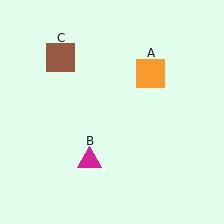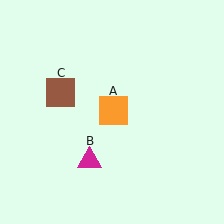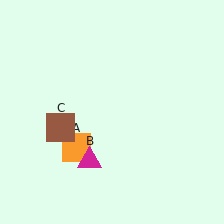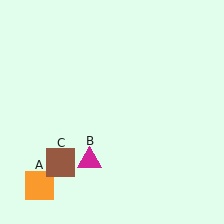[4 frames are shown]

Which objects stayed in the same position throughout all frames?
Magenta triangle (object B) remained stationary.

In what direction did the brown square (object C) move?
The brown square (object C) moved down.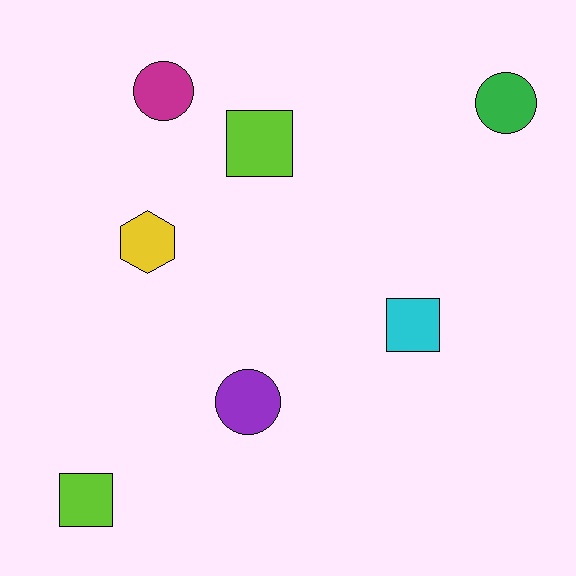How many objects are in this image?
There are 7 objects.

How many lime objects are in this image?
There are 2 lime objects.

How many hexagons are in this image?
There is 1 hexagon.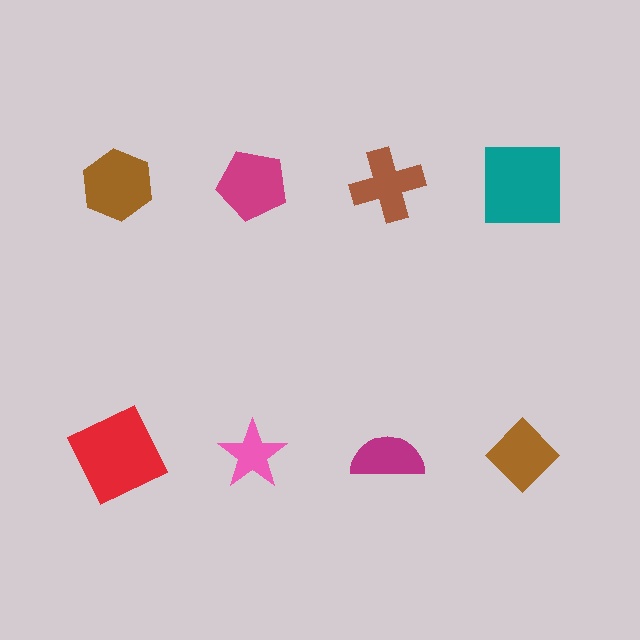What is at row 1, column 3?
A brown cross.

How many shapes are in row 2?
4 shapes.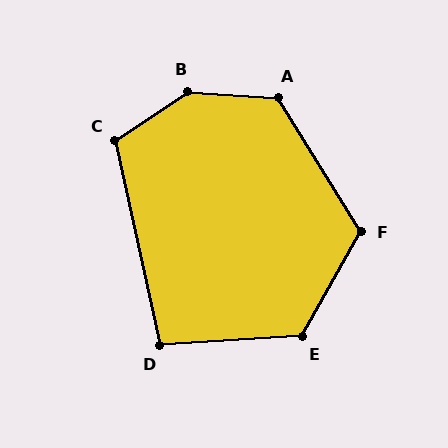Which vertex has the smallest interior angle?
D, at approximately 99 degrees.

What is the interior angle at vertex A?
Approximately 126 degrees (obtuse).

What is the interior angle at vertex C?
Approximately 112 degrees (obtuse).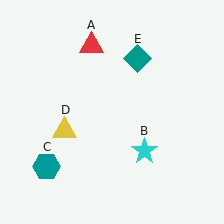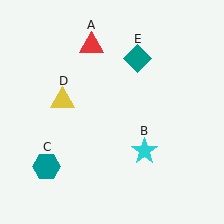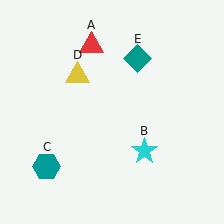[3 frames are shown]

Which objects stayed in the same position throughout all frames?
Red triangle (object A) and cyan star (object B) and teal hexagon (object C) and teal diamond (object E) remained stationary.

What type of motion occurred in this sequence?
The yellow triangle (object D) rotated clockwise around the center of the scene.